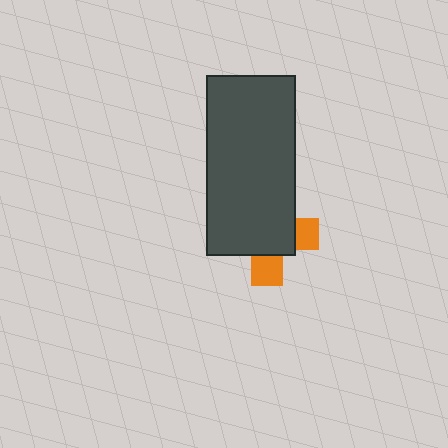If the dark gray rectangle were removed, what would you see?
You would see the complete orange cross.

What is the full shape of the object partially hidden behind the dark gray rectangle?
The partially hidden object is an orange cross.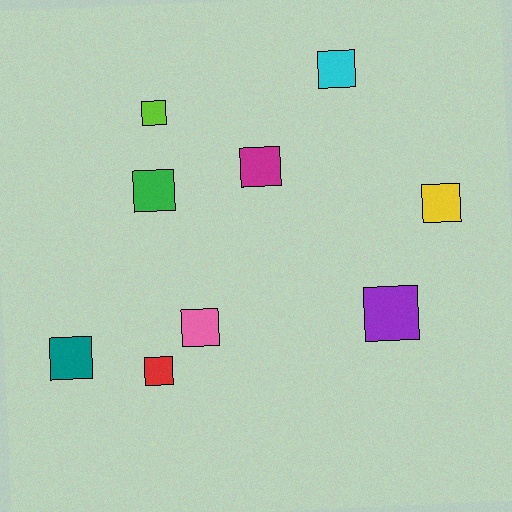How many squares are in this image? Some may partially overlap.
There are 9 squares.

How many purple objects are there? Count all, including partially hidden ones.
There is 1 purple object.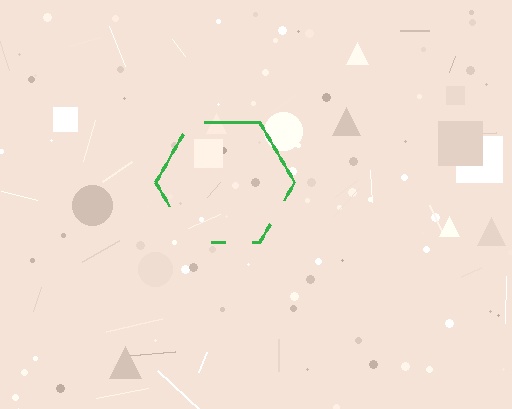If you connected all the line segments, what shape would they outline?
They would outline a hexagon.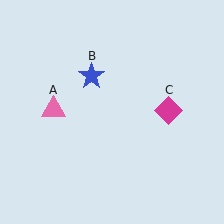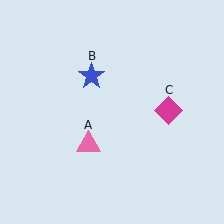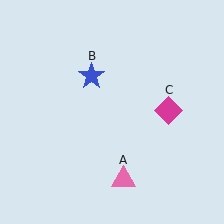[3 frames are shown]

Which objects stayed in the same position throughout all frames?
Blue star (object B) and magenta diamond (object C) remained stationary.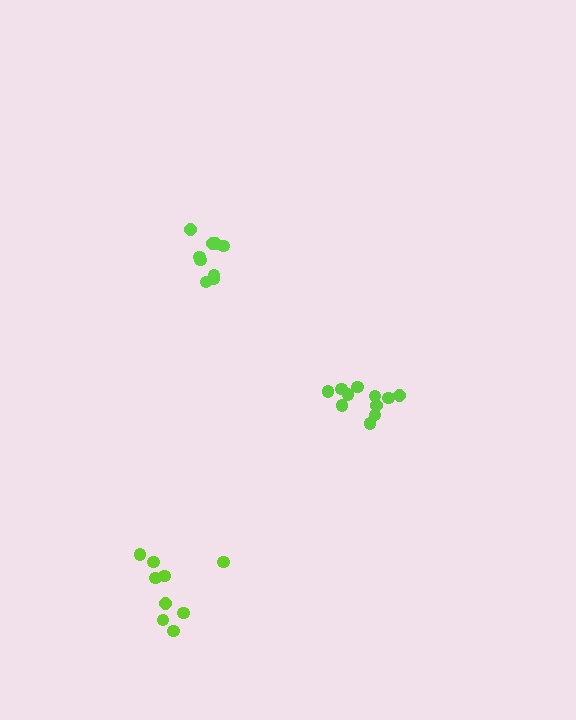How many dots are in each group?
Group 1: 11 dots, Group 2: 9 dots, Group 3: 9 dots (29 total).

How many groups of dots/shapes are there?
There are 3 groups.